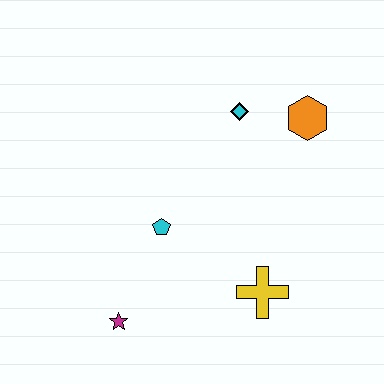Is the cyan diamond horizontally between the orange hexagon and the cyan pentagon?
Yes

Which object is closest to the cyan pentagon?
The magenta star is closest to the cyan pentagon.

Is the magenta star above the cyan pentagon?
No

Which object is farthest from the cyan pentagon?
The orange hexagon is farthest from the cyan pentagon.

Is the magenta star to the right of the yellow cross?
No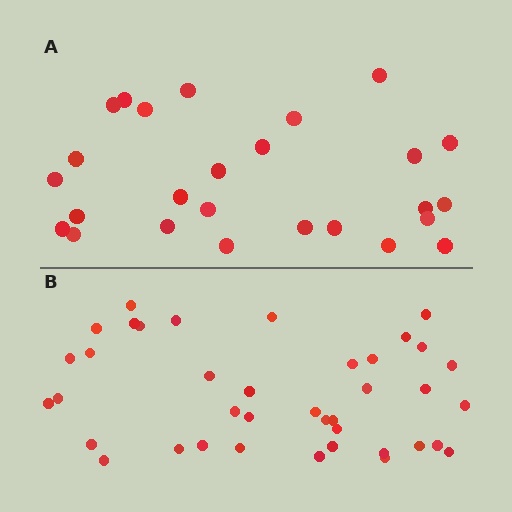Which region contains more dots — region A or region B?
Region B (the bottom region) has more dots.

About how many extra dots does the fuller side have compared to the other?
Region B has approximately 15 more dots than region A.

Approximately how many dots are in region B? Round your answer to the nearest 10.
About 40 dots. (The exact count is 39, which rounds to 40.)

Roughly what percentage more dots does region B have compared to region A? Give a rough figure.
About 50% more.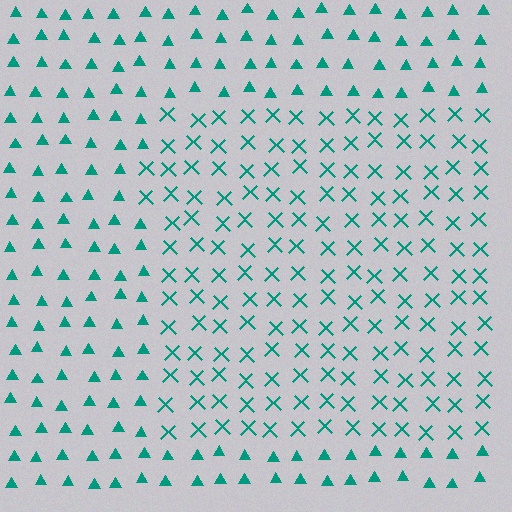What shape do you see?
I see a rectangle.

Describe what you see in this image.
The image is filled with small teal elements arranged in a uniform grid. A rectangle-shaped region contains X marks, while the surrounding area contains triangles. The boundary is defined purely by the change in element shape.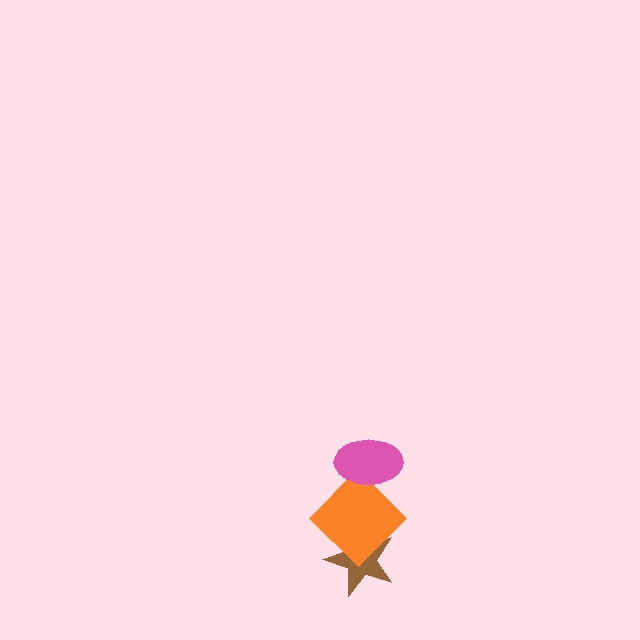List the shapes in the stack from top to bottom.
From top to bottom: the pink ellipse, the orange diamond, the brown star.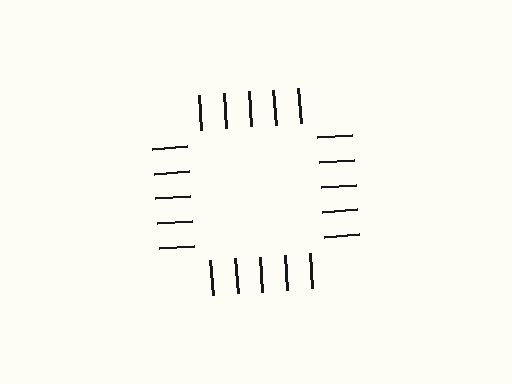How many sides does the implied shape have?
4 sides — the line-ends trace a square.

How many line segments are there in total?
20 — 5 along each of the 4 edges.